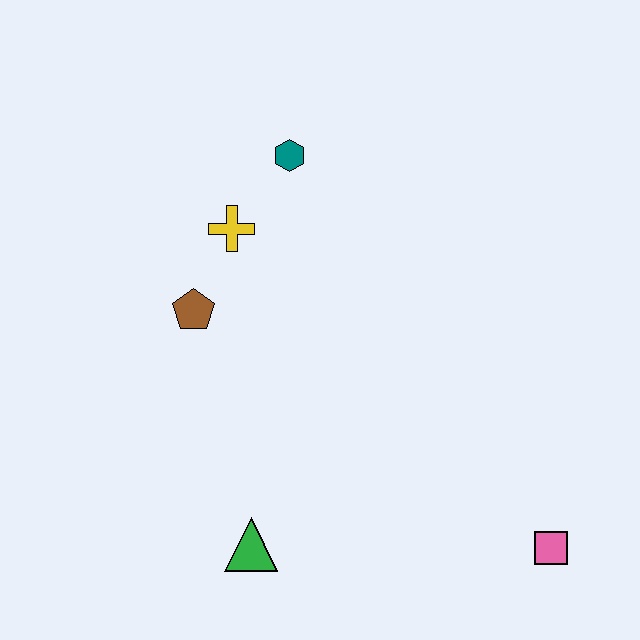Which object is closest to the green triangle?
The brown pentagon is closest to the green triangle.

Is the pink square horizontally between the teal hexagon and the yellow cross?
No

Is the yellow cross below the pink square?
No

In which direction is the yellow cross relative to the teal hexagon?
The yellow cross is below the teal hexagon.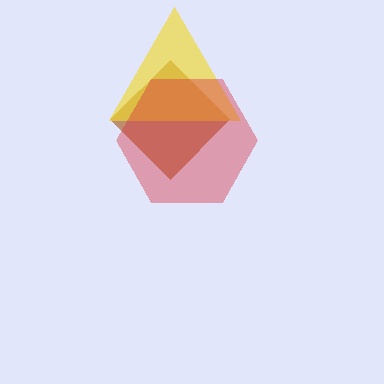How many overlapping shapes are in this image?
There are 3 overlapping shapes in the image.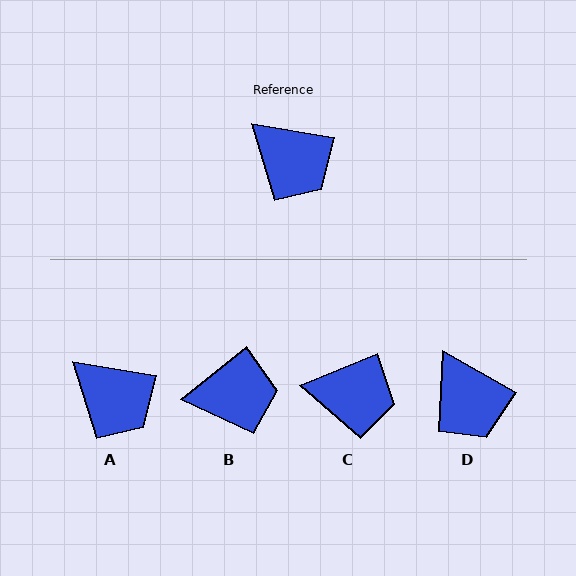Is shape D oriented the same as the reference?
No, it is off by about 20 degrees.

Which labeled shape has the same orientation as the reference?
A.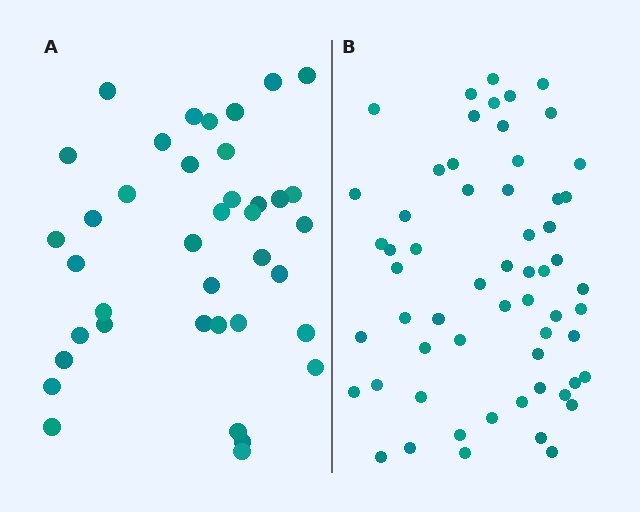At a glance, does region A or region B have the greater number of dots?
Region B (the right region) has more dots.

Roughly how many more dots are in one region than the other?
Region B has approximately 20 more dots than region A.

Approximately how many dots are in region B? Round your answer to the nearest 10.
About 60 dots. (The exact count is 59, which rounds to 60.)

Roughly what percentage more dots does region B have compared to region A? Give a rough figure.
About 50% more.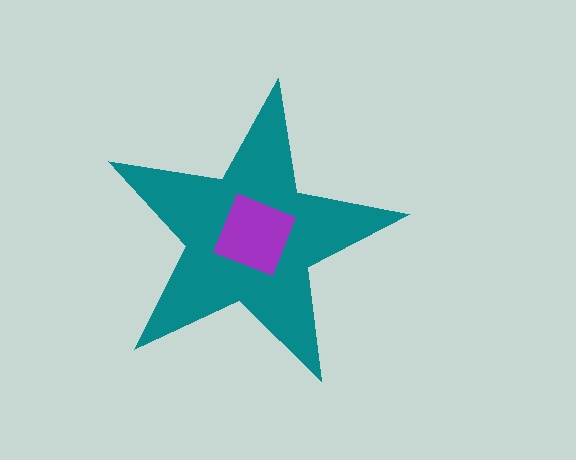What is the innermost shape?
The purple square.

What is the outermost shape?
The teal star.